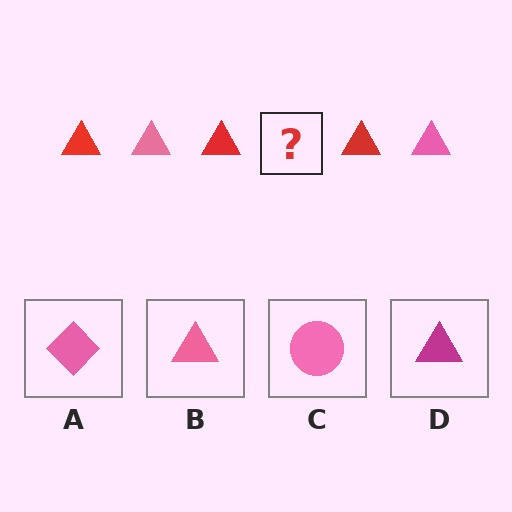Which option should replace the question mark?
Option B.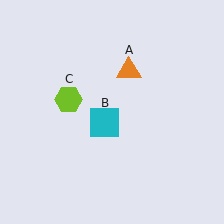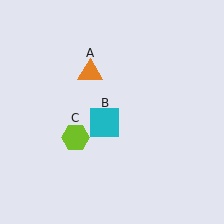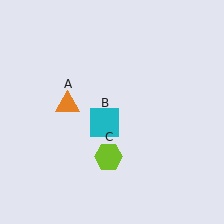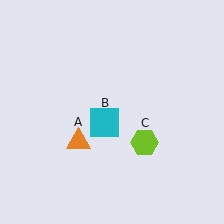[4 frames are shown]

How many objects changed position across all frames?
2 objects changed position: orange triangle (object A), lime hexagon (object C).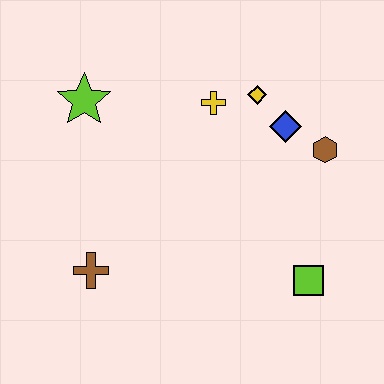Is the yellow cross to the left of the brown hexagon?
Yes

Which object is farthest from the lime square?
The lime star is farthest from the lime square.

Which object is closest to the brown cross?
The lime star is closest to the brown cross.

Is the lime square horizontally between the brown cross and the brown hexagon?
Yes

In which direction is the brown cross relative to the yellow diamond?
The brown cross is below the yellow diamond.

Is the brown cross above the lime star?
No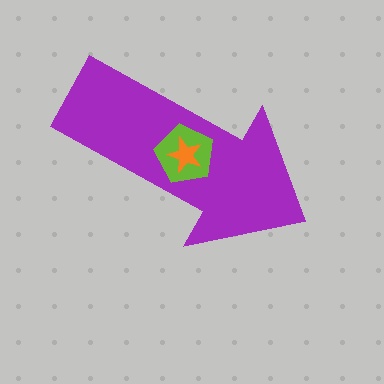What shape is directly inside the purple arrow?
The lime pentagon.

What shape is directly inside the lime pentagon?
The orange star.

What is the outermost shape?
The purple arrow.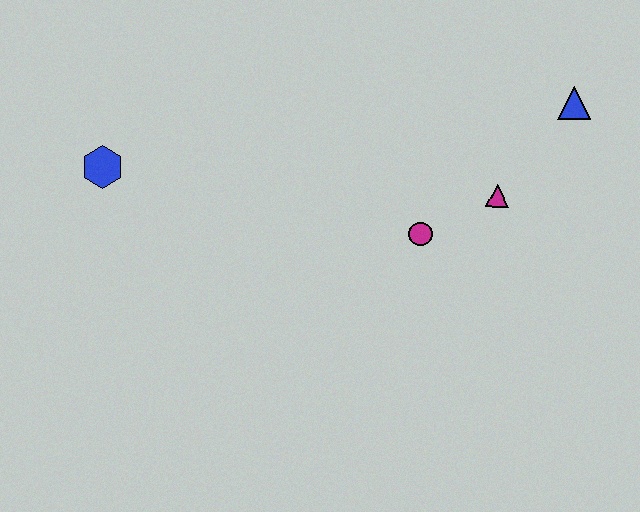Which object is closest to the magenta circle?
The magenta triangle is closest to the magenta circle.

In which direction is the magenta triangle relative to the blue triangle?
The magenta triangle is below the blue triangle.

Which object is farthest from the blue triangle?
The blue hexagon is farthest from the blue triangle.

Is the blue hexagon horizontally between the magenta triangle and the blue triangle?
No